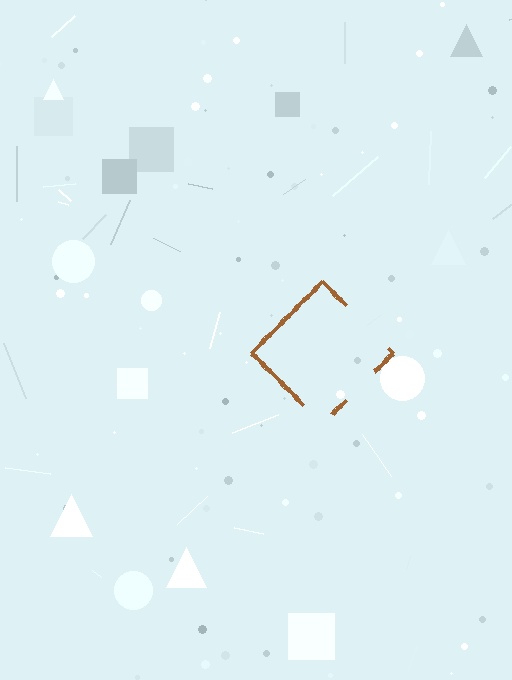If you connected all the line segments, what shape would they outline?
They would outline a diamond.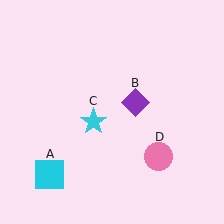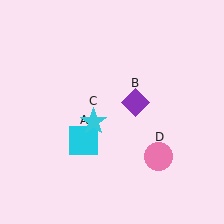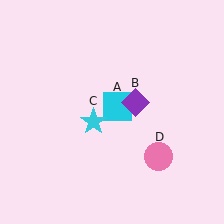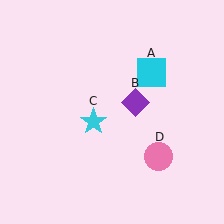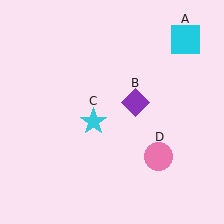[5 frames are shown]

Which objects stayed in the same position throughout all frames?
Purple diamond (object B) and cyan star (object C) and pink circle (object D) remained stationary.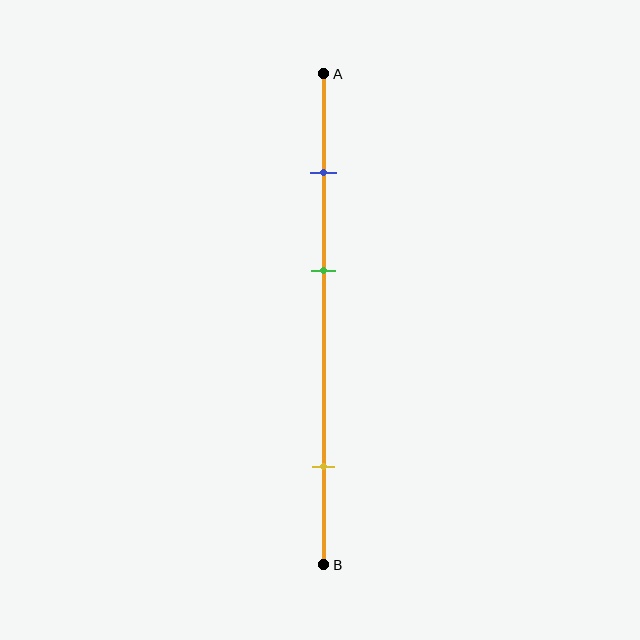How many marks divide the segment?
There are 3 marks dividing the segment.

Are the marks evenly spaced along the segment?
No, the marks are not evenly spaced.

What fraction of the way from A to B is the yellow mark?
The yellow mark is approximately 80% (0.8) of the way from A to B.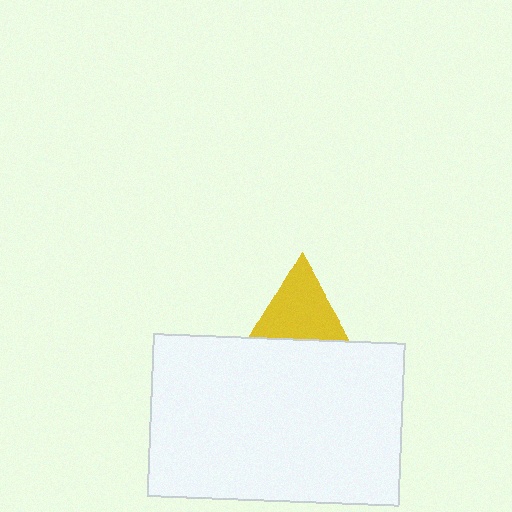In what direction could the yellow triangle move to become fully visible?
The yellow triangle could move up. That would shift it out from behind the white rectangle entirely.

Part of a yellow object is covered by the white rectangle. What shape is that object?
It is a triangle.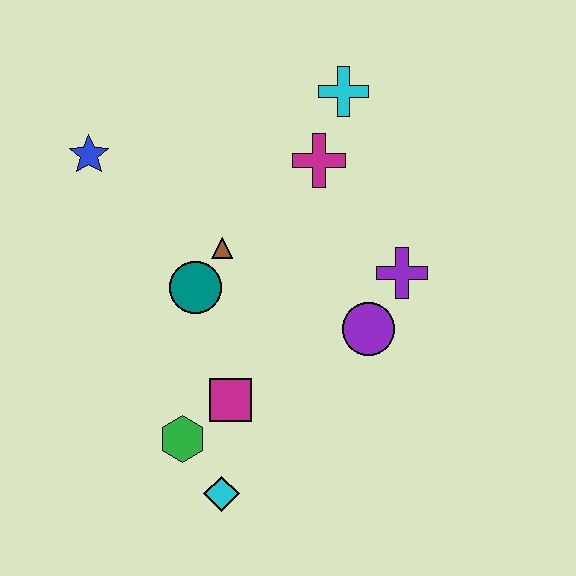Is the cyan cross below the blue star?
No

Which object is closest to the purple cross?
The purple circle is closest to the purple cross.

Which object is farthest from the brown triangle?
The cyan diamond is farthest from the brown triangle.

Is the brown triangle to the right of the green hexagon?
Yes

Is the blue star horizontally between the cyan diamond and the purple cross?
No